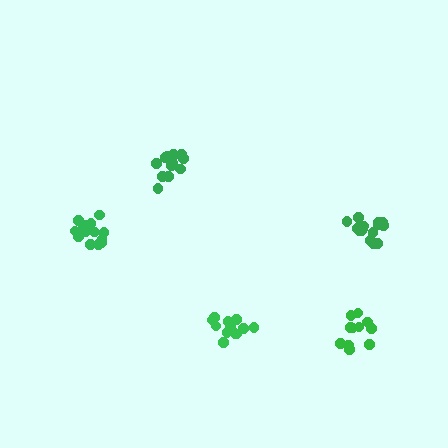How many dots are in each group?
Group 1: 11 dots, Group 2: 14 dots, Group 3: 12 dots, Group 4: 15 dots, Group 5: 15 dots (67 total).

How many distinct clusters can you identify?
There are 5 distinct clusters.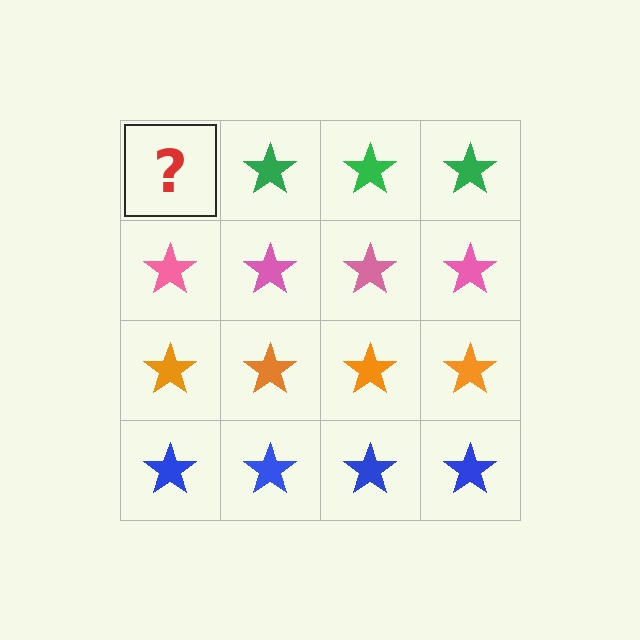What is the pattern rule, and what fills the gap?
The rule is that each row has a consistent color. The gap should be filled with a green star.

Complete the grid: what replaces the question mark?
The question mark should be replaced with a green star.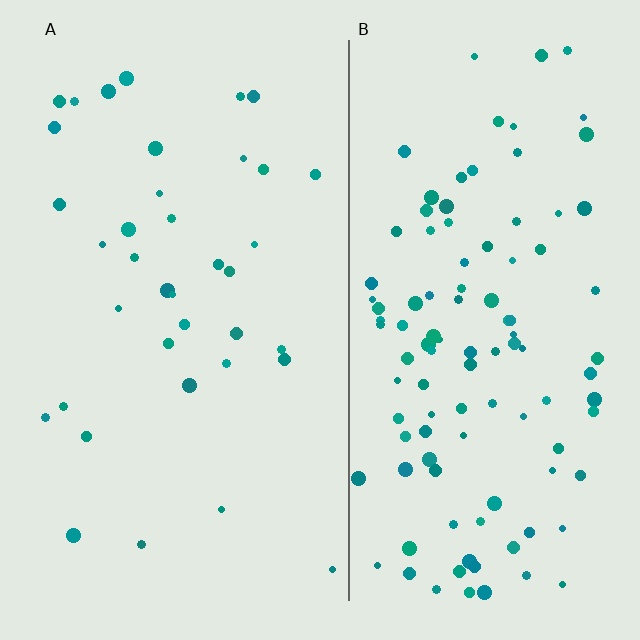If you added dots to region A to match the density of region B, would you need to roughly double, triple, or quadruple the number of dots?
Approximately triple.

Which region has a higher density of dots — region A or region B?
B (the right).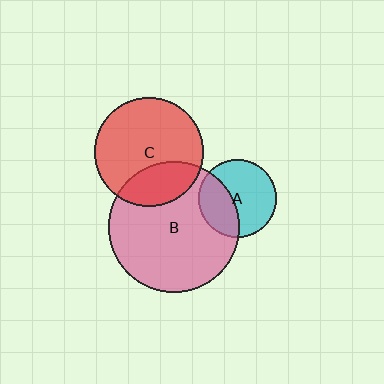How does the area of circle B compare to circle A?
Approximately 2.8 times.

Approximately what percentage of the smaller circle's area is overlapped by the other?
Approximately 25%.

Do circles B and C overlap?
Yes.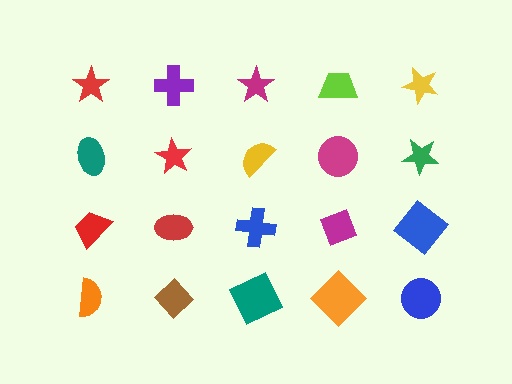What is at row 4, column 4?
An orange diamond.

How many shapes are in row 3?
5 shapes.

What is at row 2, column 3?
A yellow semicircle.